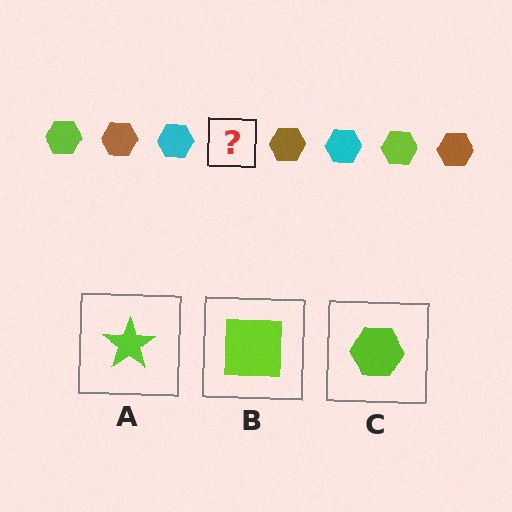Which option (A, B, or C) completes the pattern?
C.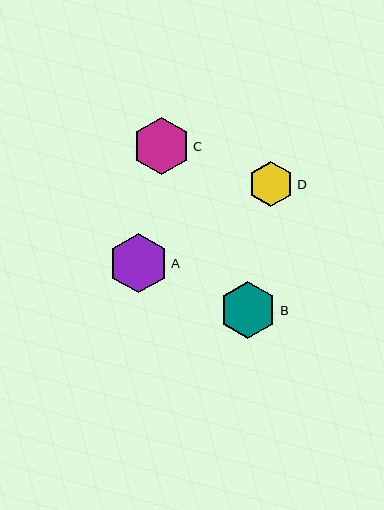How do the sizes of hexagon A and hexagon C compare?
Hexagon A and hexagon C are approximately the same size.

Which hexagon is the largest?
Hexagon A is the largest with a size of approximately 60 pixels.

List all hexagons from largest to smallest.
From largest to smallest: A, C, B, D.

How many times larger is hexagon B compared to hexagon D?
Hexagon B is approximately 1.3 times the size of hexagon D.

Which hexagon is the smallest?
Hexagon D is the smallest with a size of approximately 45 pixels.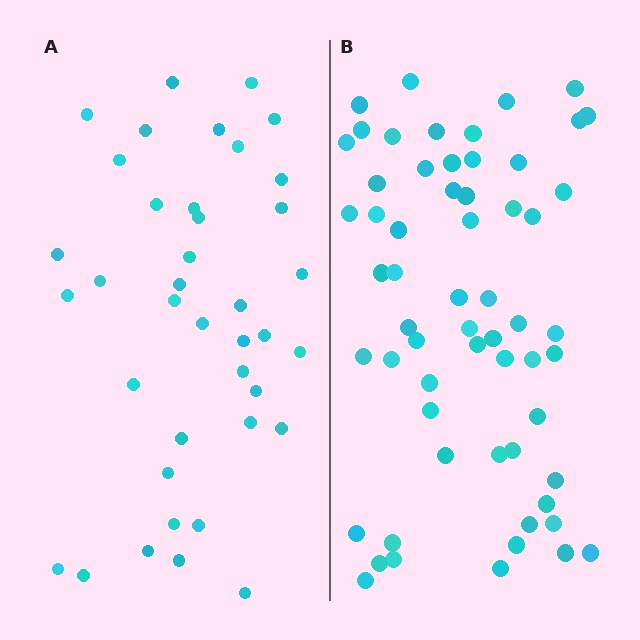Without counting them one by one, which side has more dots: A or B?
Region B (the right region) has more dots.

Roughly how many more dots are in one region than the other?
Region B has approximately 20 more dots than region A.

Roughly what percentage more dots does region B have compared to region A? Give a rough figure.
About 55% more.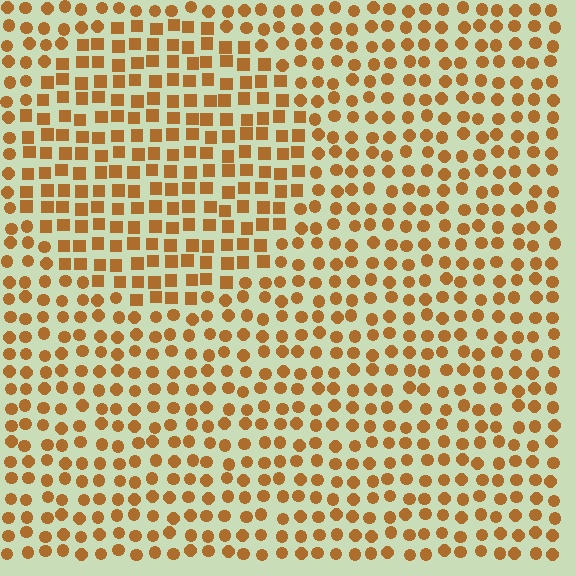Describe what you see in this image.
The image is filled with small brown elements arranged in a uniform grid. A circle-shaped region contains squares, while the surrounding area contains circles. The boundary is defined purely by the change in element shape.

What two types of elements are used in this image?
The image uses squares inside the circle region and circles outside it.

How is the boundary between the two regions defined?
The boundary is defined by a change in element shape: squares inside vs. circles outside. All elements share the same color and spacing.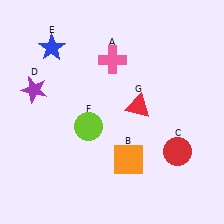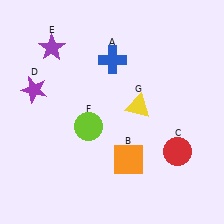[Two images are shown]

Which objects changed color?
A changed from pink to blue. E changed from blue to purple. G changed from red to yellow.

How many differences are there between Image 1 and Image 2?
There are 3 differences between the two images.